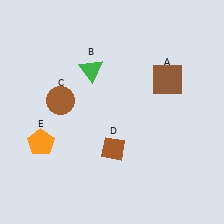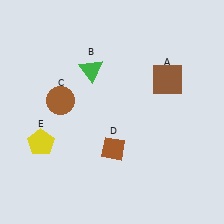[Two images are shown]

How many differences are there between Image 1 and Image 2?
There is 1 difference between the two images.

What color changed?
The pentagon (E) changed from orange in Image 1 to yellow in Image 2.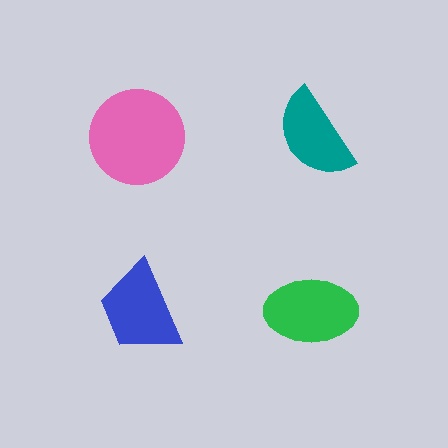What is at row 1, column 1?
A pink circle.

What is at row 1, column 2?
A teal semicircle.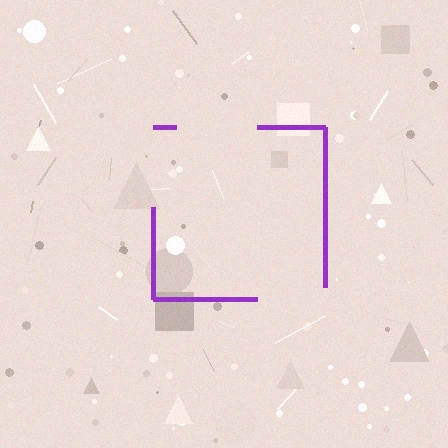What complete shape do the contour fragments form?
The contour fragments form a square.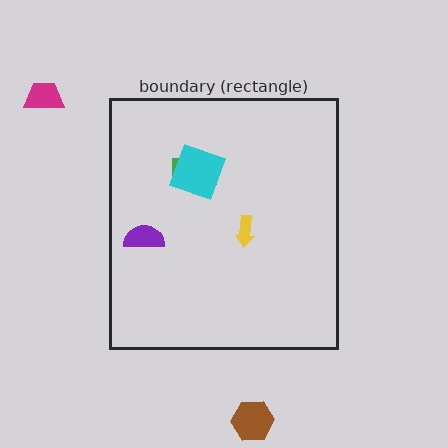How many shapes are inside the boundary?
4 inside, 2 outside.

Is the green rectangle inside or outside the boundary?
Inside.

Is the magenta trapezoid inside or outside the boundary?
Outside.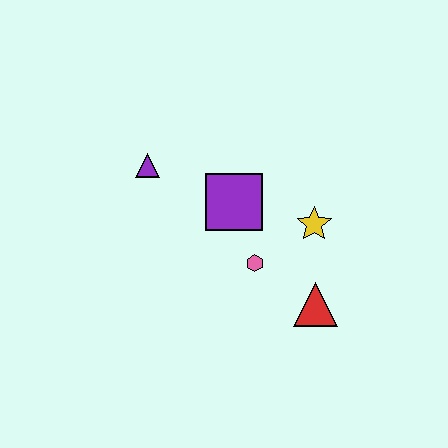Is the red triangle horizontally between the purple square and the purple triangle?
No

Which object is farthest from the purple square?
The red triangle is farthest from the purple square.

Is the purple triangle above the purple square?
Yes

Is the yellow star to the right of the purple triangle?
Yes